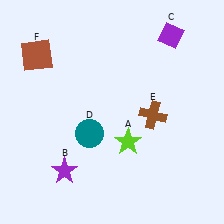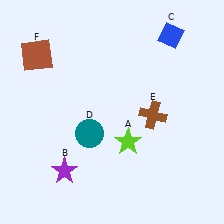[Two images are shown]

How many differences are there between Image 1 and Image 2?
There is 1 difference between the two images.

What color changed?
The diamond (C) changed from purple in Image 1 to blue in Image 2.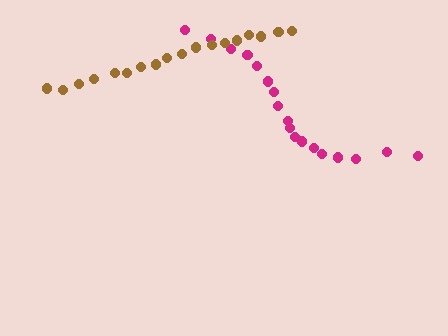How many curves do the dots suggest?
There are 2 distinct paths.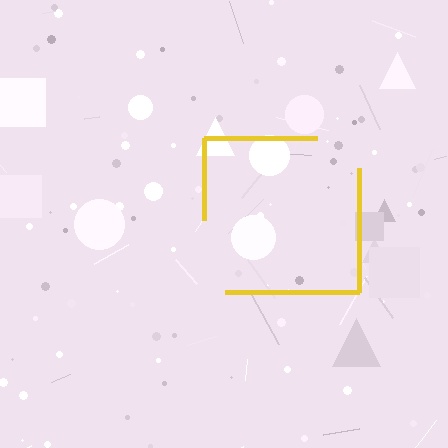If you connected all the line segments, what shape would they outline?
They would outline a square.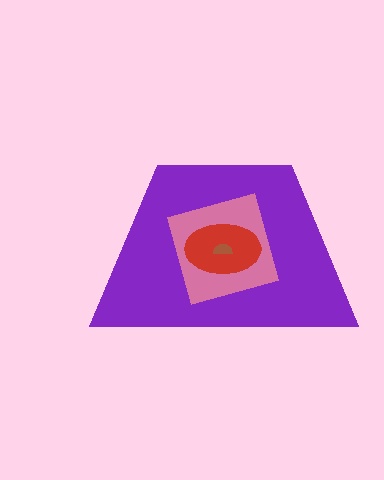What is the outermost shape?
The purple trapezoid.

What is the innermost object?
The brown semicircle.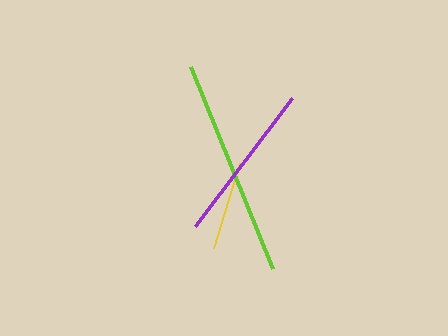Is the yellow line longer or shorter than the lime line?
The lime line is longer than the yellow line.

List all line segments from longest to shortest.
From longest to shortest: lime, purple, yellow.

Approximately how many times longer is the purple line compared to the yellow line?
The purple line is approximately 1.8 times the length of the yellow line.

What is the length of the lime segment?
The lime segment is approximately 218 pixels long.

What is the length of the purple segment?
The purple segment is approximately 160 pixels long.